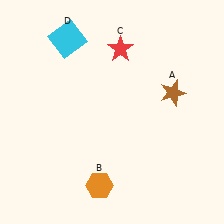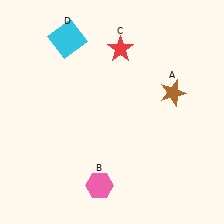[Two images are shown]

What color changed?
The hexagon (B) changed from orange in Image 1 to pink in Image 2.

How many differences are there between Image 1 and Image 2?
There is 1 difference between the two images.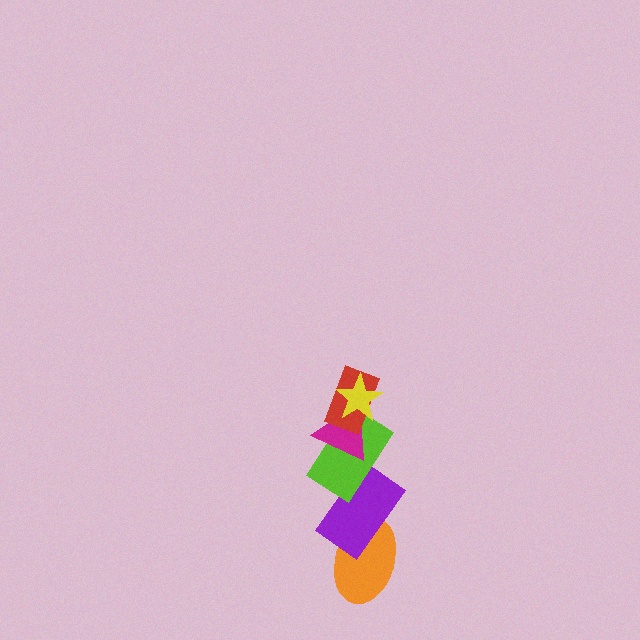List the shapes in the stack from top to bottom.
From top to bottom: the yellow star, the red rectangle, the magenta triangle, the lime rectangle, the purple rectangle, the orange ellipse.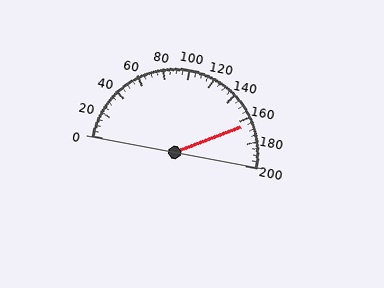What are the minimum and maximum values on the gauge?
The gauge ranges from 0 to 200.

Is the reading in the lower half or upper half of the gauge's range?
The reading is in the upper half of the range (0 to 200).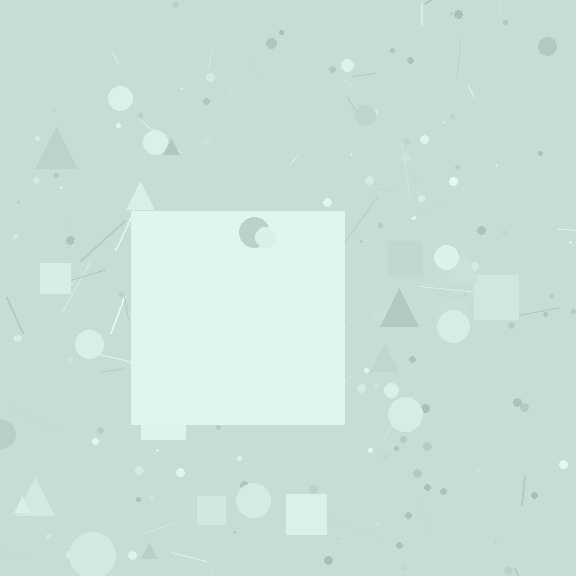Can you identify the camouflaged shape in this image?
The camouflaged shape is a square.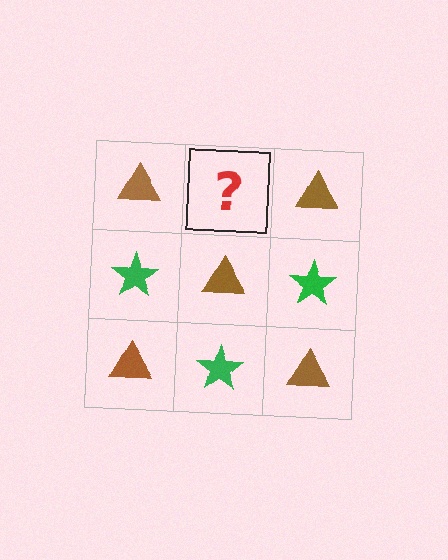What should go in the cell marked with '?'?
The missing cell should contain a green star.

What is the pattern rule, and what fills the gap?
The rule is that it alternates brown triangle and green star in a checkerboard pattern. The gap should be filled with a green star.